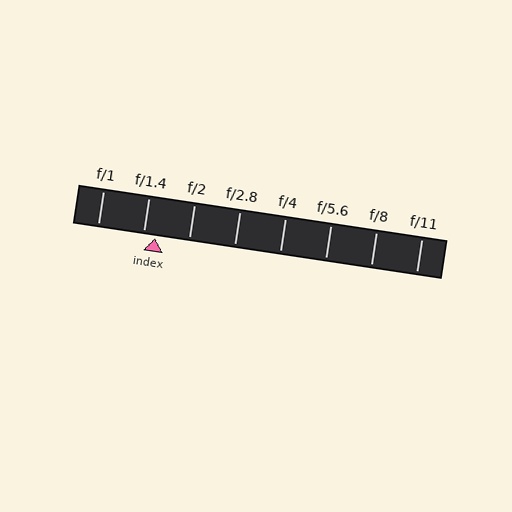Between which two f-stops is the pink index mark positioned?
The index mark is between f/1.4 and f/2.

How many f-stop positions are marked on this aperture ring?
There are 8 f-stop positions marked.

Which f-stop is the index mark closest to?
The index mark is closest to f/1.4.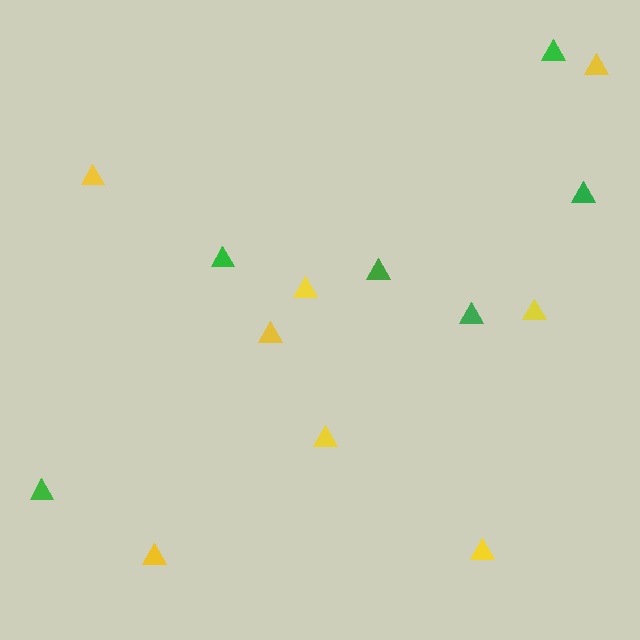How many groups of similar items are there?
There are 2 groups: one group of green triangles (6) and one group of yellow triangles (8).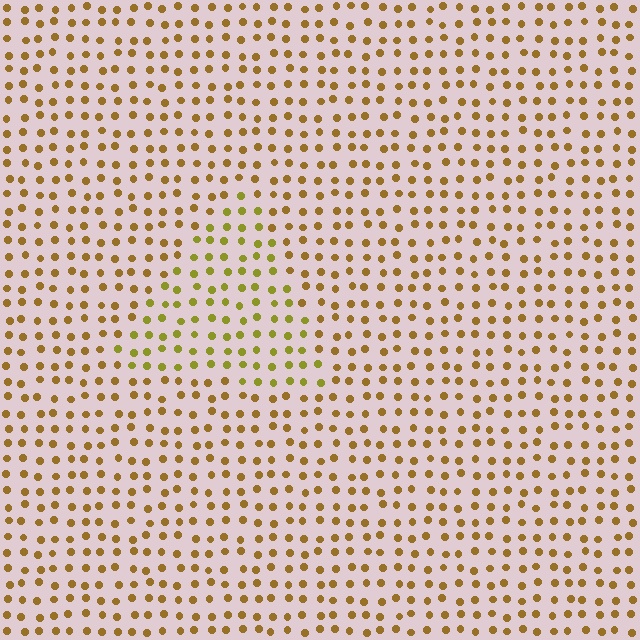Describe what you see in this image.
The image is filled with small brown elements in a uniform arrangement. A triangle-shaped region is visible where the elements are tinted to a slightly different hue, forming a subtle color boundary.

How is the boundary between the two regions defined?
The boundary is defined purely by a slight shift in hue (about 27 degrees). Spacing, size, and orientation are identical on both sides.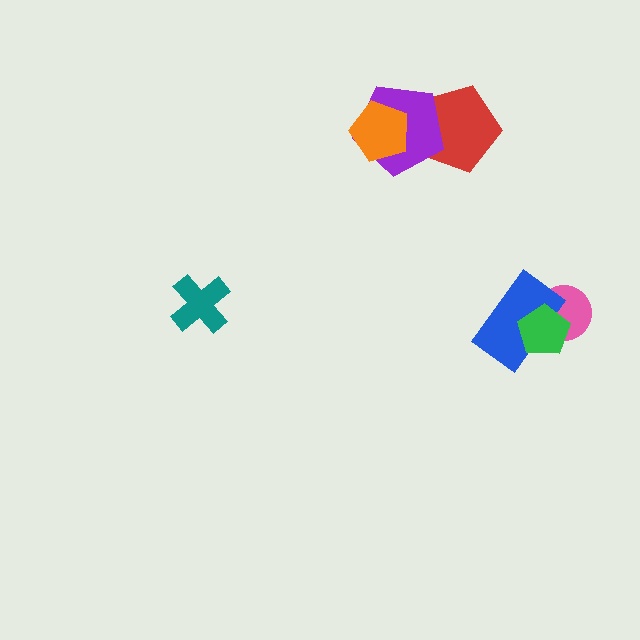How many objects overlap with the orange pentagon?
1 object overlaps with the orange pentagon.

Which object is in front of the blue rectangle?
The green pentagon is in front of the blue rectangle.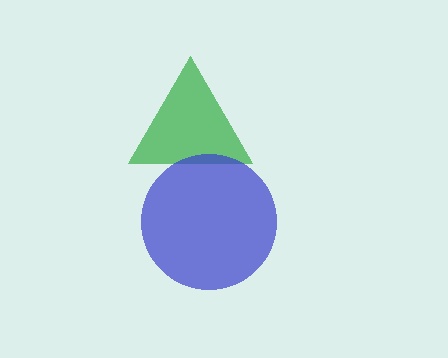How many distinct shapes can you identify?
There are 2 distinct shapes: a green triangle, a blue circle.